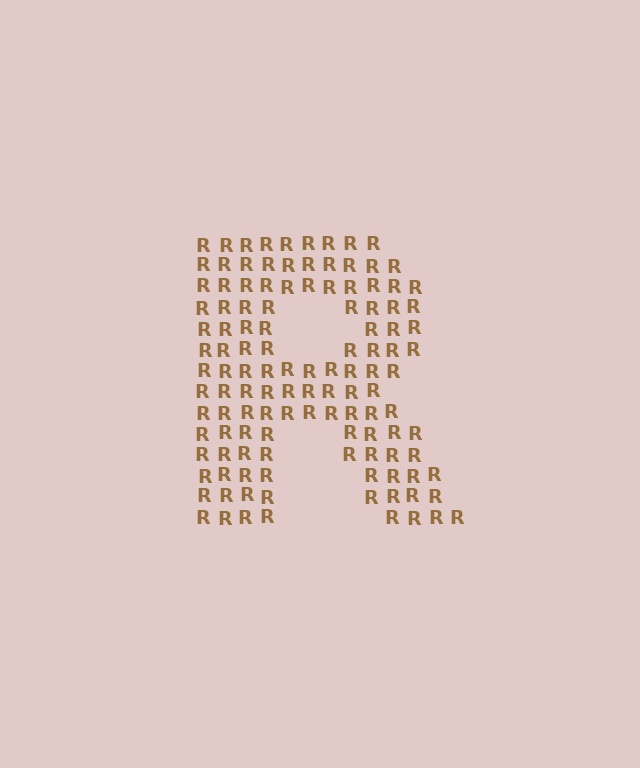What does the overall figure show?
The overall figure shows the letter R.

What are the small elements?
The small elements are letter R's.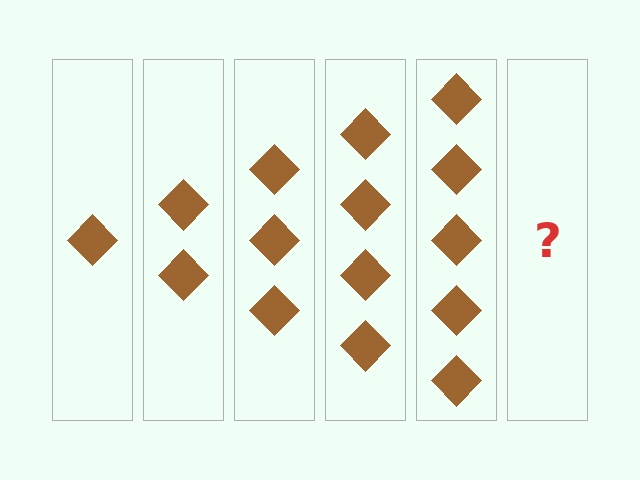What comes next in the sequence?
The next element should be 6 diamonds.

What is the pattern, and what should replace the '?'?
The pattern is that each step adds one more diamond. The '?' should be 6 diamonds.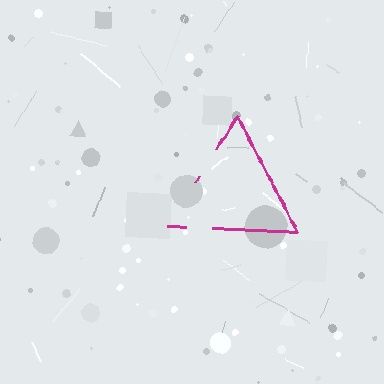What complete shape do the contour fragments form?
The contour fragments form a triangle.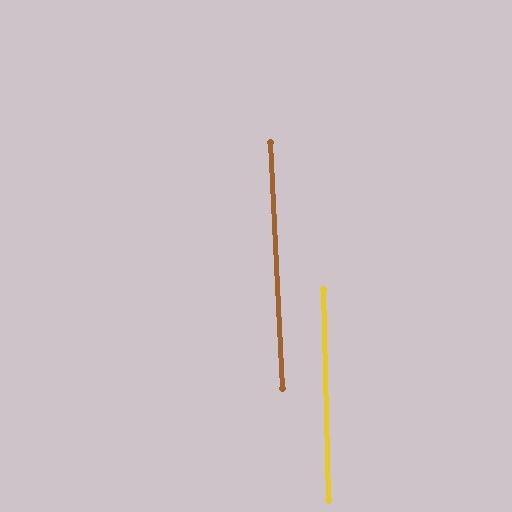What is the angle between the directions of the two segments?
Approximately 1 degree.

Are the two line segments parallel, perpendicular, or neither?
Parallel — their directions differ by only 1.2°.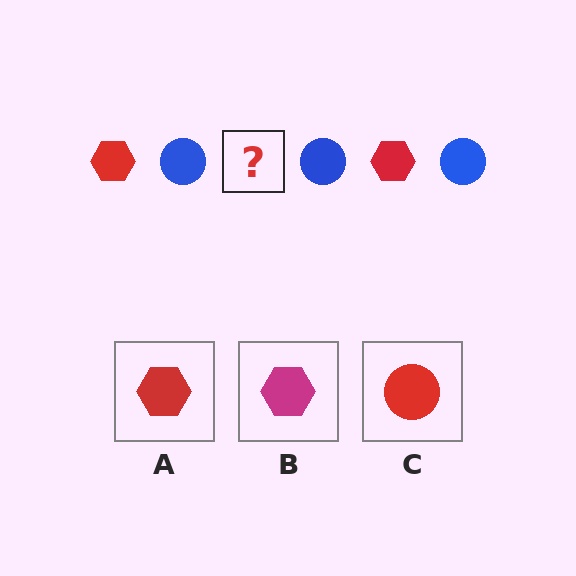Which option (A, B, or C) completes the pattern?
A.